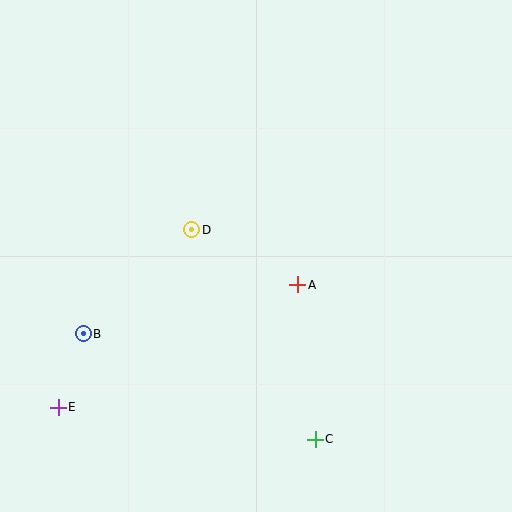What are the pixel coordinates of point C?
Point C is at (315, 439).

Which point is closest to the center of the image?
Point A at (298, 285) is closest to the center.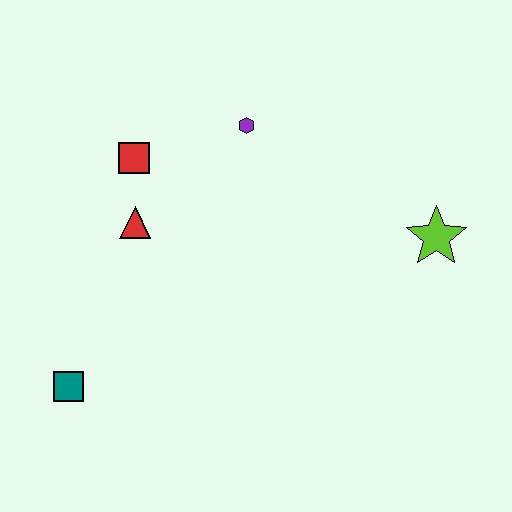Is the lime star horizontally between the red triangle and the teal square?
No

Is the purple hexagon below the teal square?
No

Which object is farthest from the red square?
The lime star is farthest from the red square.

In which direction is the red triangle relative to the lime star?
The red triangle is to the left of the lime star.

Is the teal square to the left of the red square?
Yes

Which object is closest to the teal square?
The red triangle is closest to the teal square.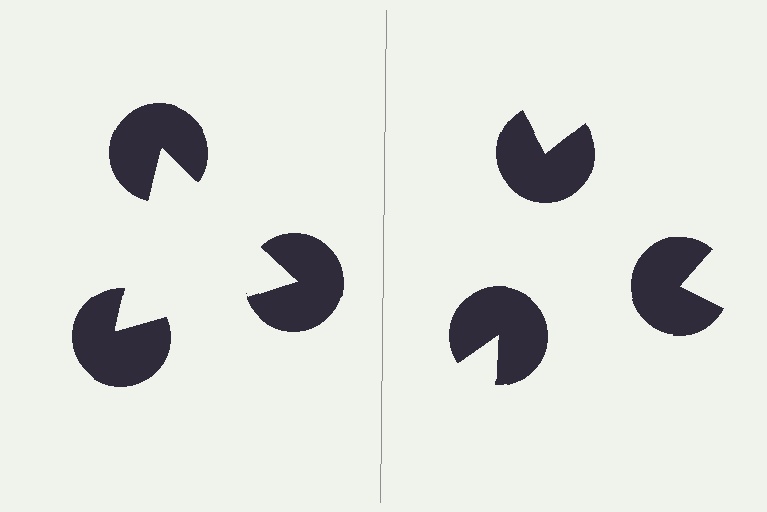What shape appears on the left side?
An illusory triangle.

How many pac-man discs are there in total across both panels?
6 — 3 on each side.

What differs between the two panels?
The pac-man discs are positioned identically on both sides; only the wedge orientations differ. On the left they align to a triangle; on the right they are misaligned.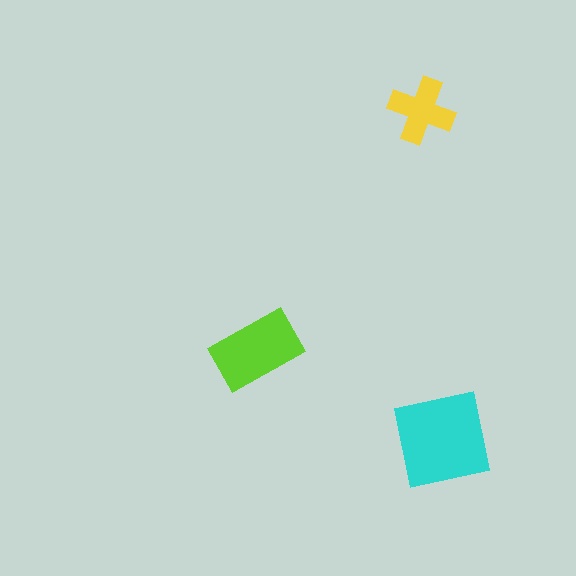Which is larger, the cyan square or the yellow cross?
The cyan square.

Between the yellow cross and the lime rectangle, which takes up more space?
The lime rectangle.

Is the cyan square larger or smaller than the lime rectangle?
Larger.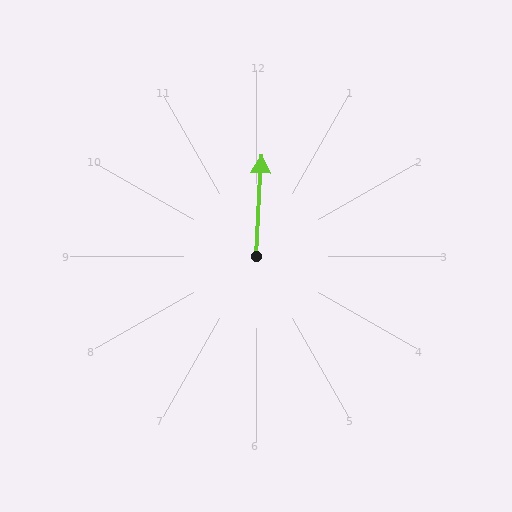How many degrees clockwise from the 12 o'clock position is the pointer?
Approximately 3 degrees.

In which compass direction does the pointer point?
North.